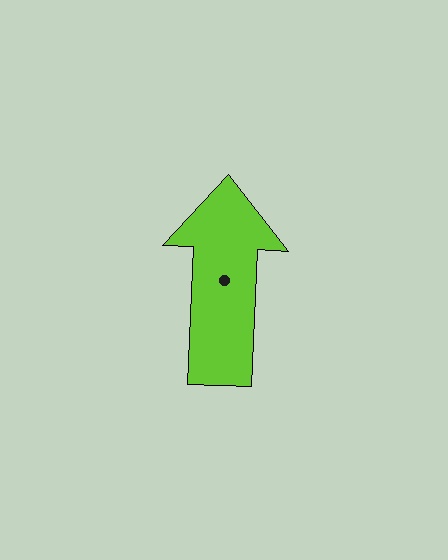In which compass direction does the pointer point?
North.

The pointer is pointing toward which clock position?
Roughly 12 o'clock.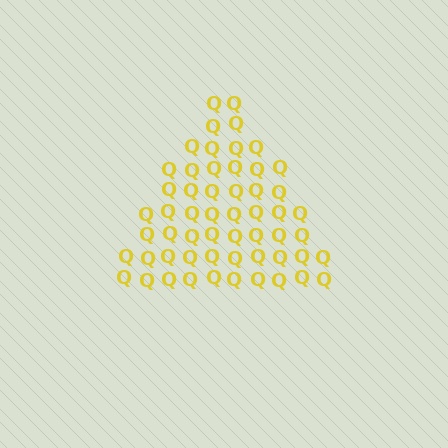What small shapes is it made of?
It is made of small letter Q's.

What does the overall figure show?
The overall figure shows a triangle.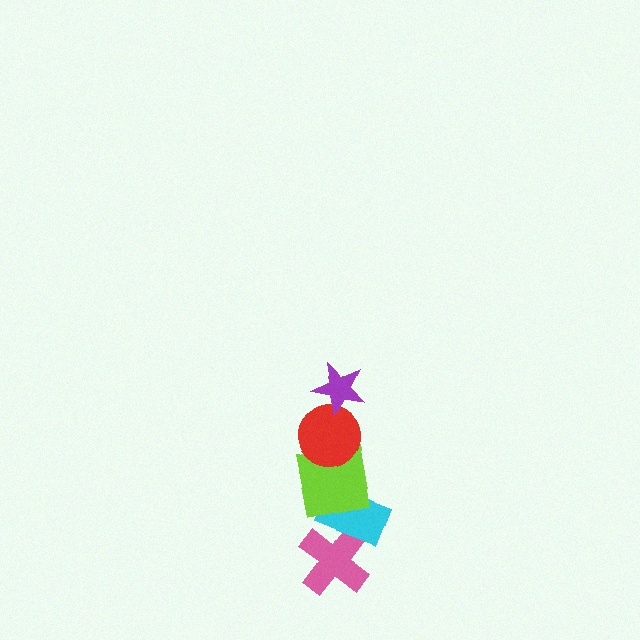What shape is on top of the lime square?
The red circle is on top of the lime square.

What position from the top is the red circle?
The red circle is 2nd from the top.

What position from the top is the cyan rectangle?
The cyan rectangle is 4th from the top.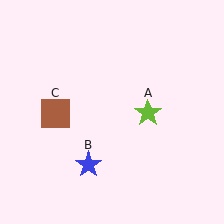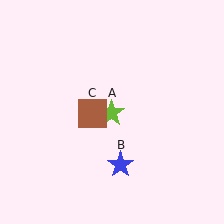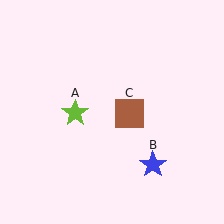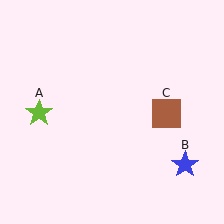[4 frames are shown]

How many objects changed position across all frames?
3 objects changed position: lime star (object A), blue star (object B), brown square (object C).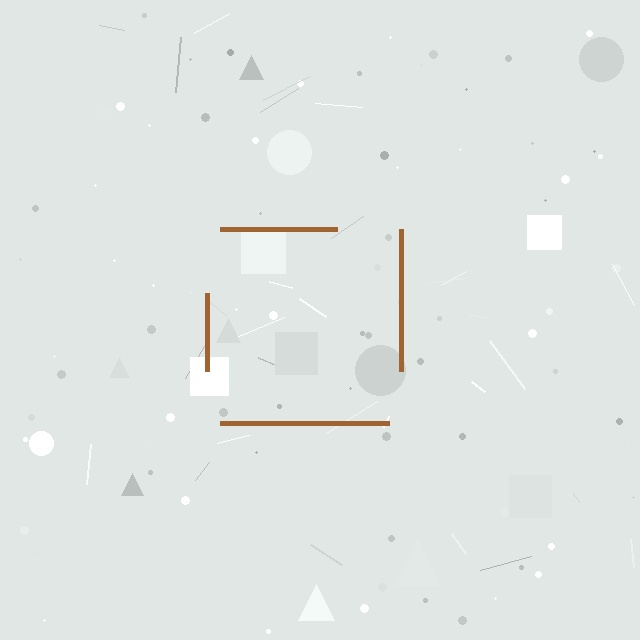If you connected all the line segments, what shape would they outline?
They would outline a square.